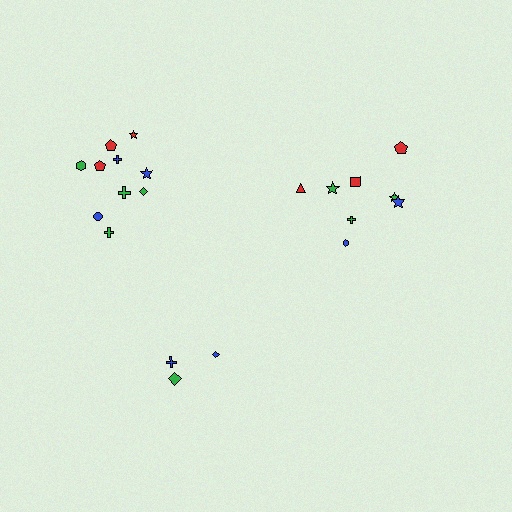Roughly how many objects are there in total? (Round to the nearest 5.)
Roughly 20 objects in total.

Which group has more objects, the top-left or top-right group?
The top-left group.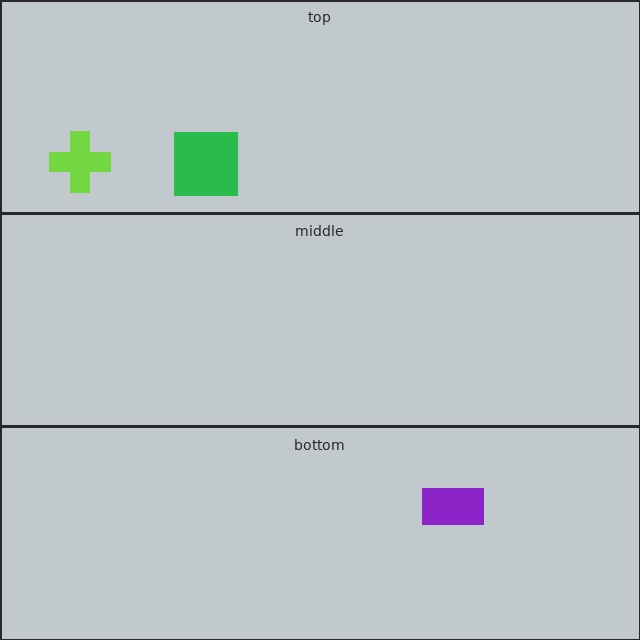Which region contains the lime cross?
The top region.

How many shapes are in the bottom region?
1.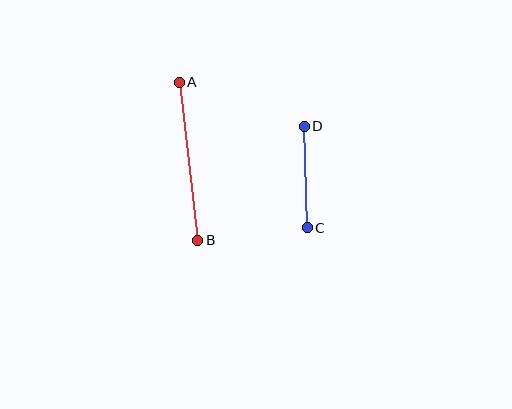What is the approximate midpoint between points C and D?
The midpoint is at approximately (306, 177) pixels.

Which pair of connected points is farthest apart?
Points A and B are farthest apart.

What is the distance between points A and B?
The distance is approximately 159 pixels.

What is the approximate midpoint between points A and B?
The midpoint is at approximately (189, 161) pixels.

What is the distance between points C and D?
The distance is approximately 102 pixels.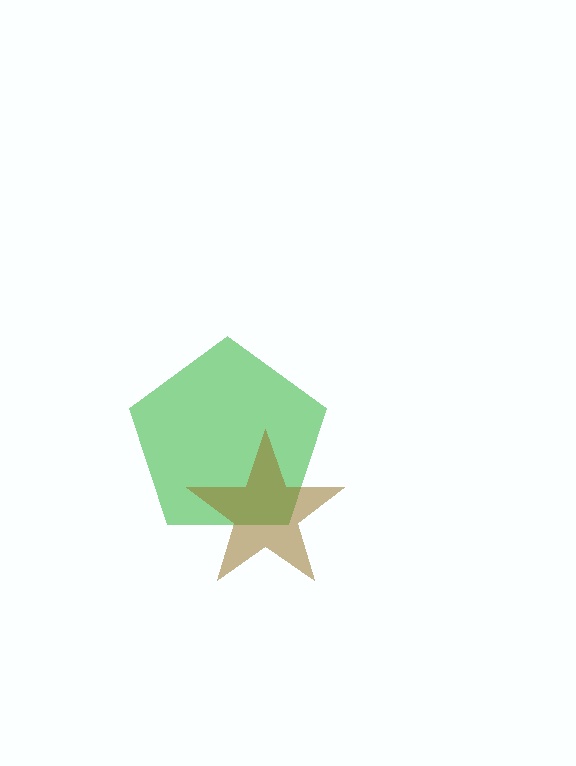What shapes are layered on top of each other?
The layered shapes are: a green pentagon, a brown star.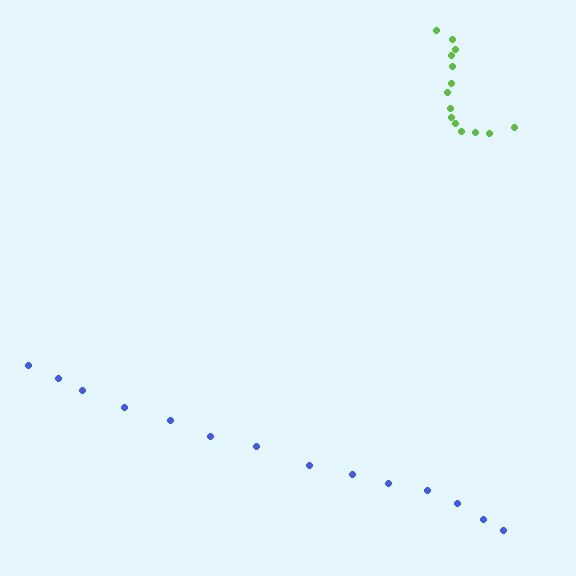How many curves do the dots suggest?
There are 2 distinct paths.